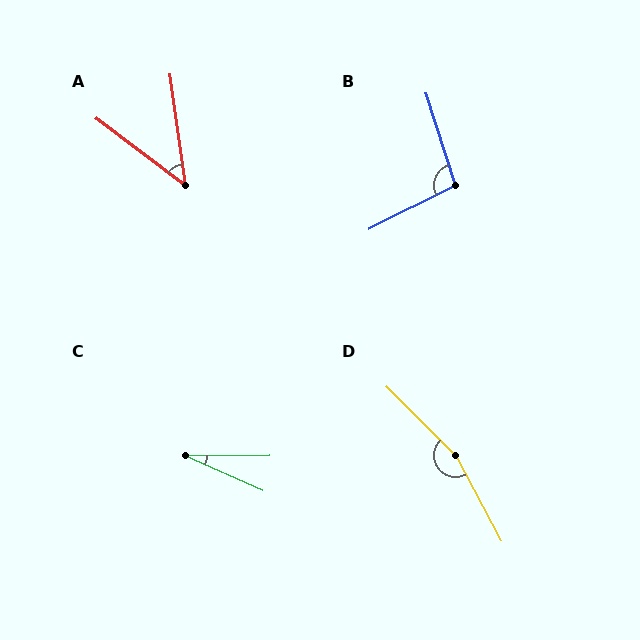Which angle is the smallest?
C, at approximately 24 degrees.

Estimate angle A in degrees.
Approximately 45 degrees.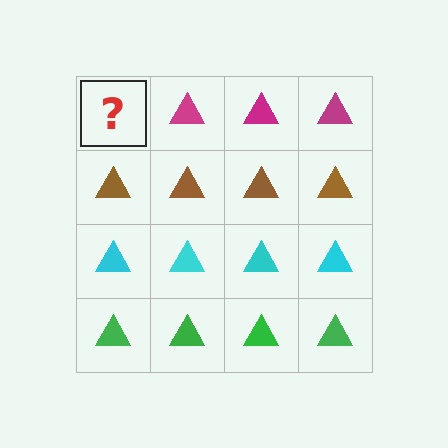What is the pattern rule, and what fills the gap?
The rule is that each row has a consistent color. The gap should be filled with a magenta triangle.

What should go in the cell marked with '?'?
The missing cell should contain a magenta triangle.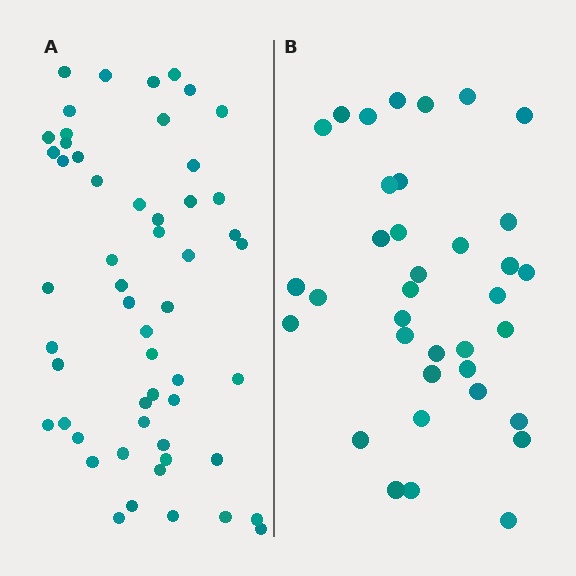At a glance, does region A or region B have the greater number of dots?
Region A (the left region) has more dots.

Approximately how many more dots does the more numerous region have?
Region A has approximately 20 more dots than region B.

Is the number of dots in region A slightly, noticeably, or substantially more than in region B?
Region A has substantially more. The ratio is roughly 1.5 to 1.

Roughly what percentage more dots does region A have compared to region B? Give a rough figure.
About 50% more.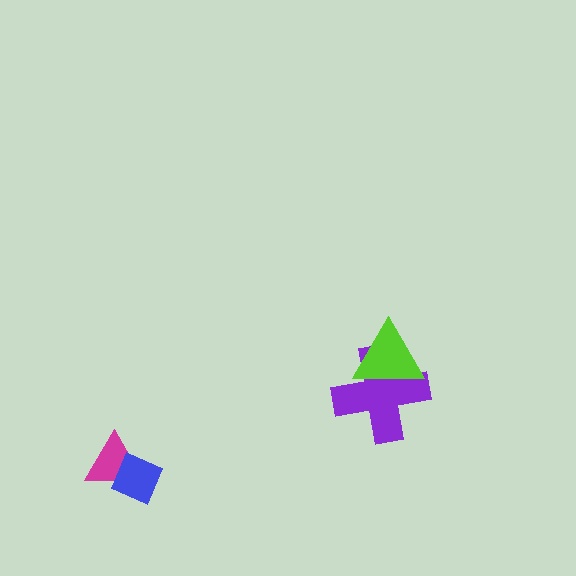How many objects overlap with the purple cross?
1 object overlaps with the purple cross.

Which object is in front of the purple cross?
The lime triangle is in front of the purple cross.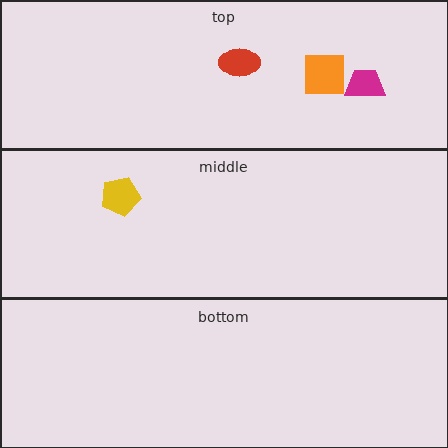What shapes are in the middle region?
The yellow pentagon.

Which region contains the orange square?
The top region.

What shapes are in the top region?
The orange square, the red ellipse, the magenta trapezoid.